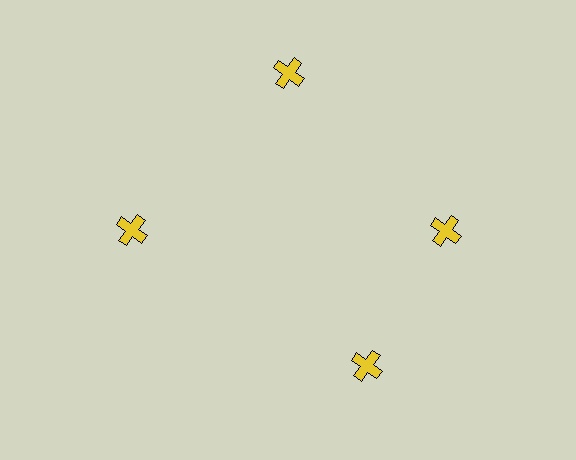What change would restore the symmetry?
The symmetry would be restored by rotating it back into even spacing with its neighbors so that all 4 crosses sit at equal angles and equal distance from the center.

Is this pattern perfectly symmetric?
No. The 4 yellow crosses are arranged in a ring, but one element near the 6 o'clock position is rotated out of alignment along the ring, breaking the 4-fold rotational symmetry.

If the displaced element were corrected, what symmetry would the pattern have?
It would have 4-fold rotational symmetry — the pattern would map onto itself every 90 degrees.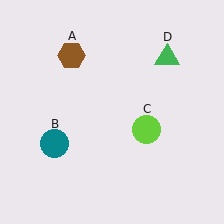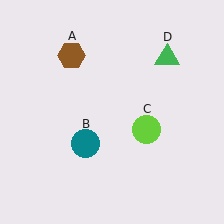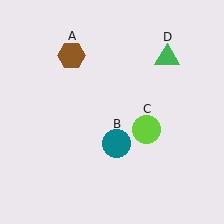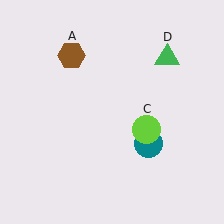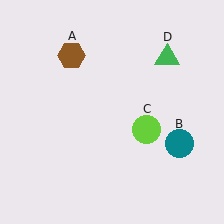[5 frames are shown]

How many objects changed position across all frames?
1 object changed position: teal circle (object B).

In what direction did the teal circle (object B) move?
The teal circle (object B) moved right.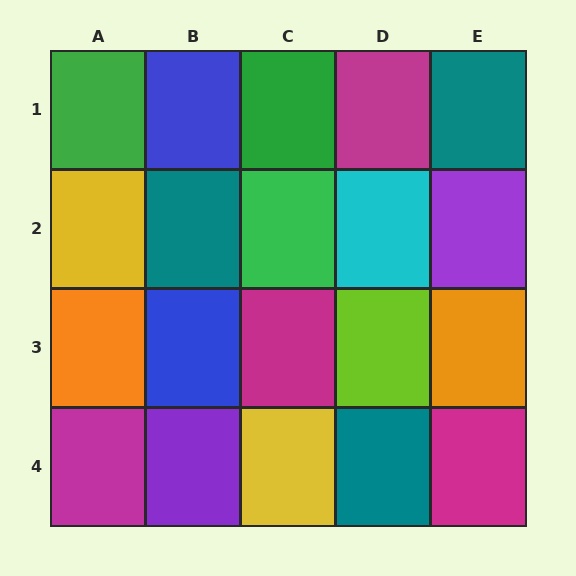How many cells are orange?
2 cells are orange.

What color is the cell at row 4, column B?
Purple.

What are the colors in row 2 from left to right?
Yellow, teal, green, cyan, purple.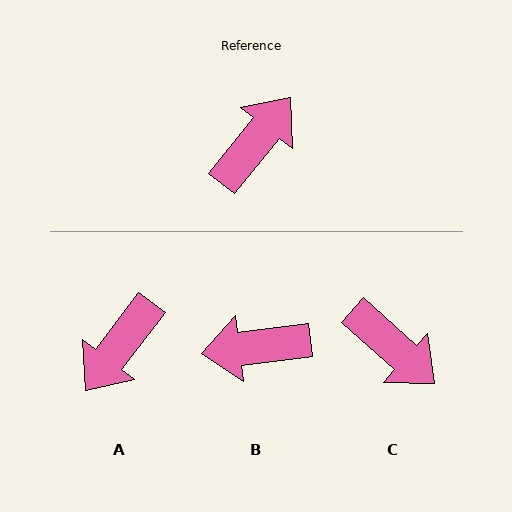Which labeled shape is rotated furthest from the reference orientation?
A, about 179 degrees away.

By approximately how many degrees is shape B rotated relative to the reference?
Approximately 136 degrees counter-clockwise.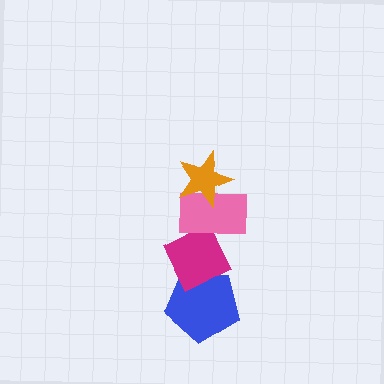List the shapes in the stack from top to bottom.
From top to bottom: the orange star, the pink rectangle, the magenta diamond, the blue pentagon.